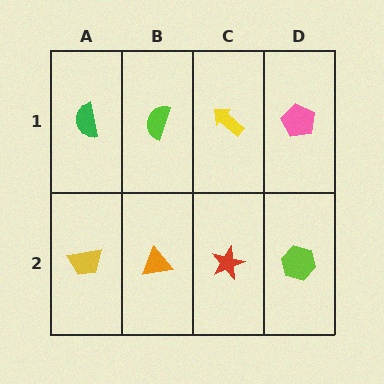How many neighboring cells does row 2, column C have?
3.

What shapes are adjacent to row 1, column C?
A red star (row 2, column C), a lime semicircle (row 1, column B), a pink pentagon (row 1, column D).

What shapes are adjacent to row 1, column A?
A yellow trapezoid (row 2, column A), a lime semicircle (row 1, column B).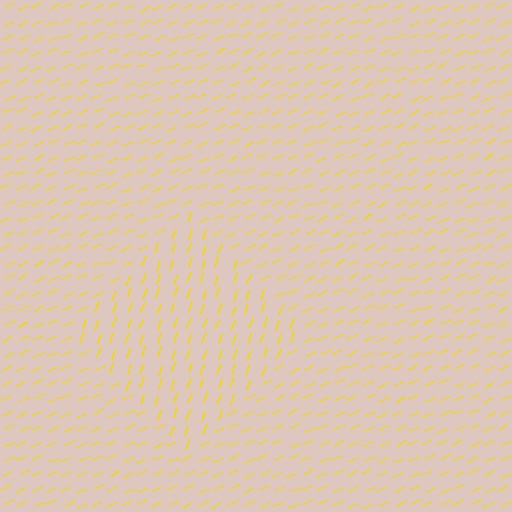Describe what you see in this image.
The image is filled with small yellow line segments. A diamond region in the image has lines oriented differently from the surrounding lines, creating a visible texture boundary.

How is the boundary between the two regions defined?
The boundary is defined purely by a change in line orientation (approximately 45 degrees difference). All lines are the same color and thickness.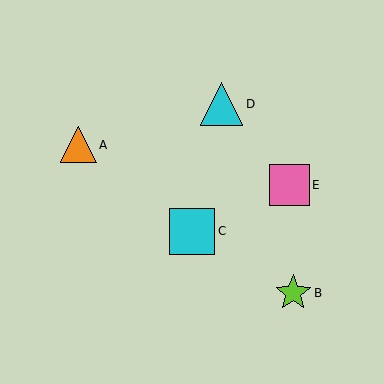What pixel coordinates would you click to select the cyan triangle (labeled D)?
Click at (222, 104) to select the cyan triangle D.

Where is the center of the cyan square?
The center of the cyan square is at (192, 231).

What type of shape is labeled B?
Shape B is a lime star.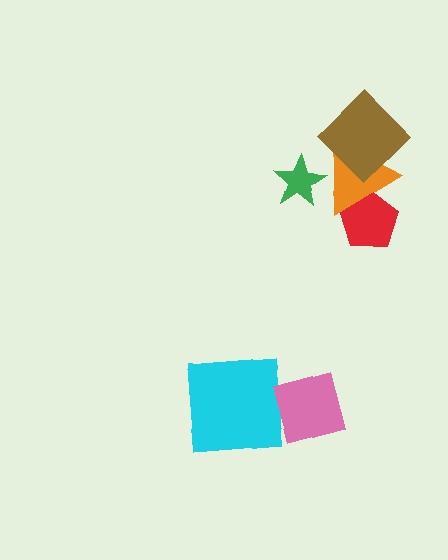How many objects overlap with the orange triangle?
3 objects overlap with the orange triangle.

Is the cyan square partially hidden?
Yes, it is partially covered by another shape.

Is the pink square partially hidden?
No, no other shape covers it.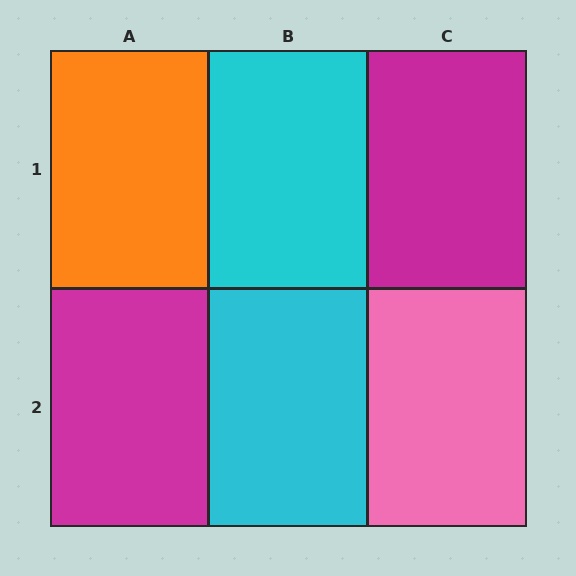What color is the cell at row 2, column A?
Magenta.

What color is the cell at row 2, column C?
Pink.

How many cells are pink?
1 cell is pink.